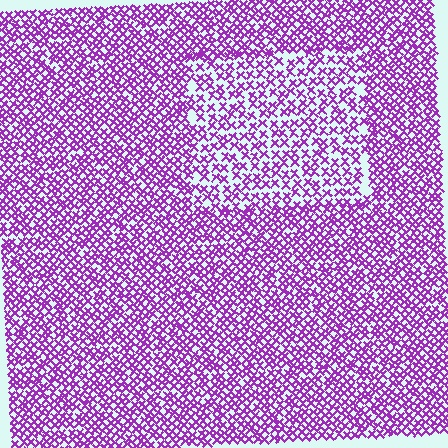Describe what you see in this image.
The image contains small purple elements arranged at two different densities. A rectangle-shaped region is visible where the elements are less densely packed than the surrounding area.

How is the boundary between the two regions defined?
The boundary is defined by a change in element density (approximately 1.6x ratio). All elements are the same color, size, and shape.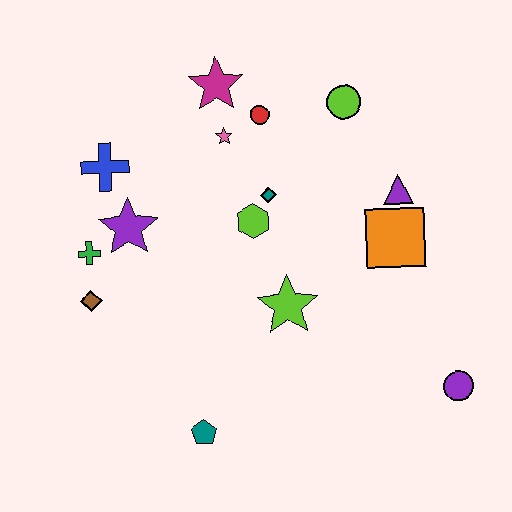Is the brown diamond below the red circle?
Yes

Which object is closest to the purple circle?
The orange square is closest to the purple circle.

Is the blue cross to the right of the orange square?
No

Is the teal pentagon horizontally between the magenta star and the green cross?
Yes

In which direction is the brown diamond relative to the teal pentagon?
The brown diamond is above the teal pentagon.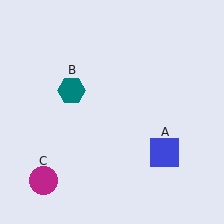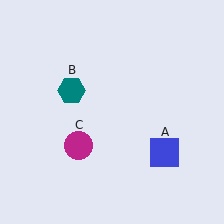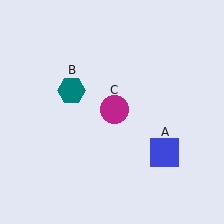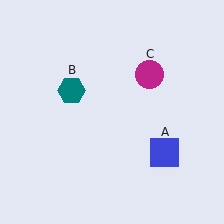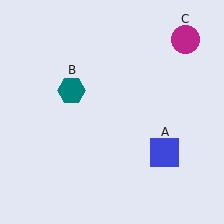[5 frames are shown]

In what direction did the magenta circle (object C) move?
The magenta circle (object C) moved up and to the right.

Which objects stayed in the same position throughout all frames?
Blue square (object A) and teal hexagon (object B) remained stationary.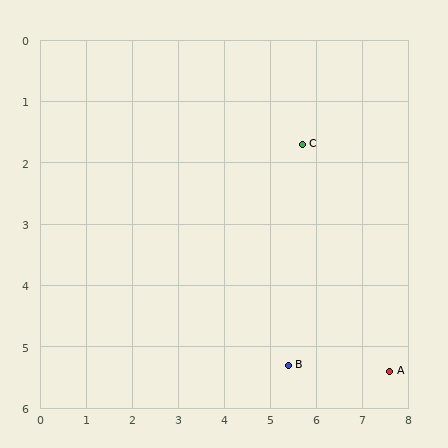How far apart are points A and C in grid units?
Points A and C are about 4.2 grid units apart.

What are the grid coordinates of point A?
Point A is at approximately (7.6, 5.4).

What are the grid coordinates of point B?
Point B is at approximately (5.4, 5.3).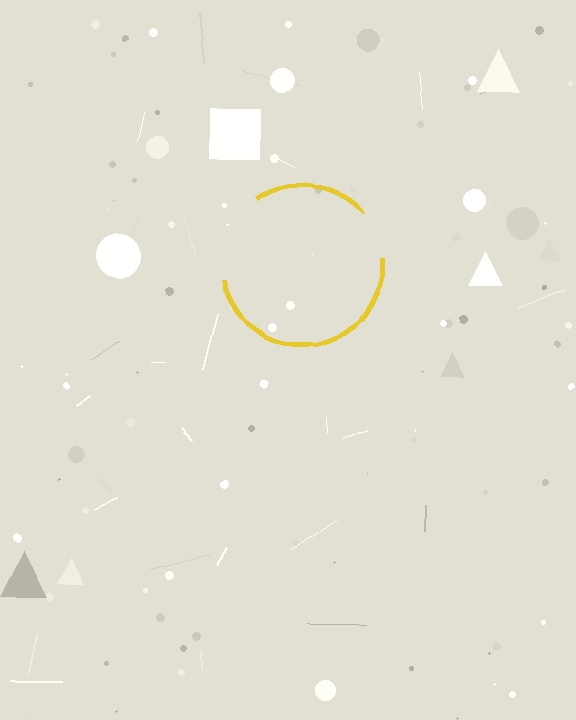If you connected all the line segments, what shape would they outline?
They would outline a circle.